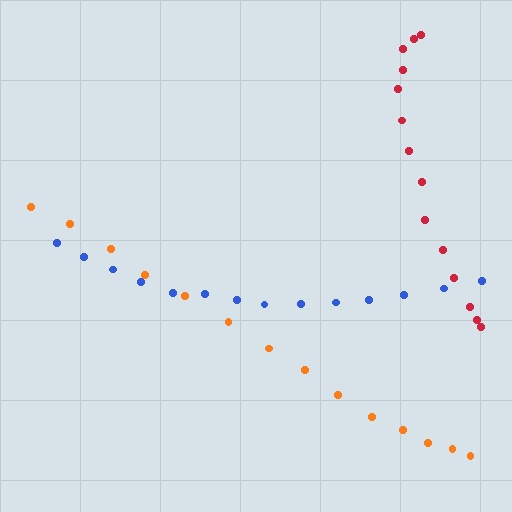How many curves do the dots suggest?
There are 3 distinct paths.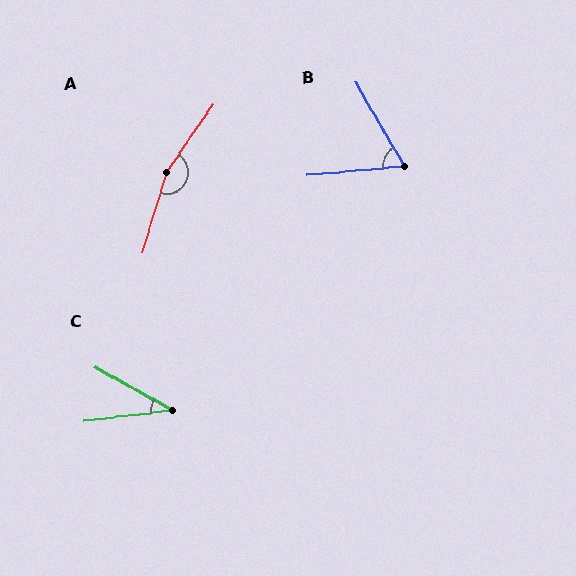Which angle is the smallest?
C, at approximately 36 degrees.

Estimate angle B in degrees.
Approximately 65 degrees.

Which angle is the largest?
A, at approximately 162 degrees.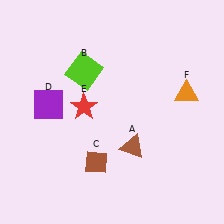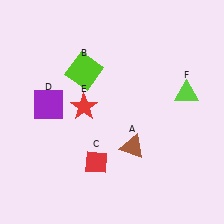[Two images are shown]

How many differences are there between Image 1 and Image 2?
There are 2 differences between the two images.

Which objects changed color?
C changed from brown to red. F changed from orange to lime.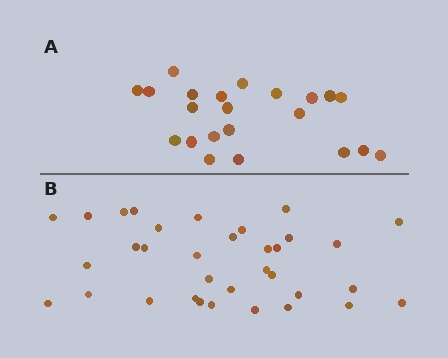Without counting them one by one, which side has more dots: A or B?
Region B (the bottom region) has more dots.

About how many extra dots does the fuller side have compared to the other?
Region B has roughly 12 or so more dots than region A.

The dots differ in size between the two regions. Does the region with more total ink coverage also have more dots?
No. Region A has more total ink coverage because its dots are larger, but region B actually contains more individual dots. Total area can be misleading — the number of items is what matters here.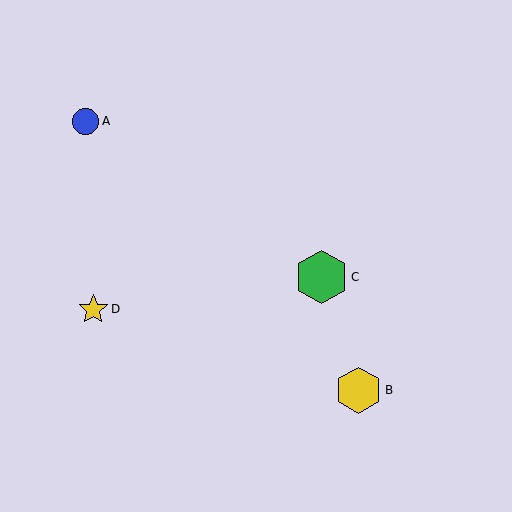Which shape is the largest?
The green hexagon (labeled C) is the largest.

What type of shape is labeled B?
Shape B is a yellow hexagon.